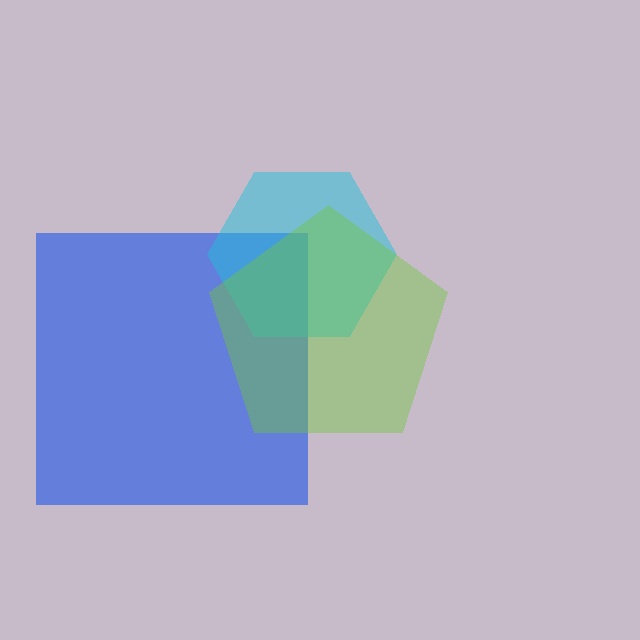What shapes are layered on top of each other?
The layered shapes are: a blue square, a cyan hexagon, a lime pentagon.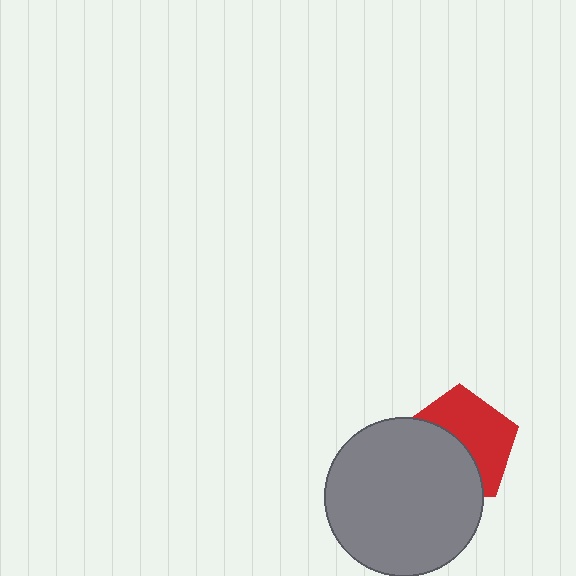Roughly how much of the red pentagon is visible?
About half of it is visible (roughly 52%).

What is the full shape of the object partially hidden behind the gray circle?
The partially hidden object is a red pentagon.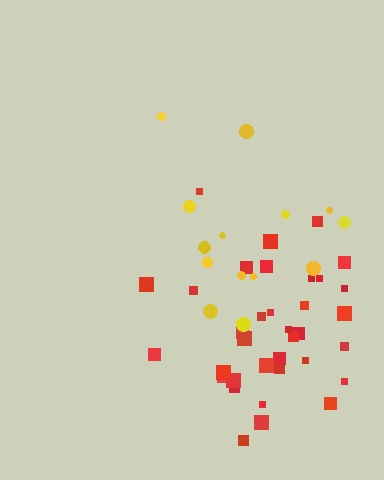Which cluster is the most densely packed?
Red.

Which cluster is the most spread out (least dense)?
Yellow.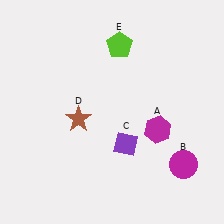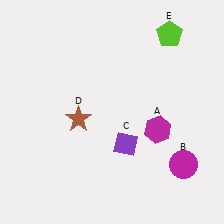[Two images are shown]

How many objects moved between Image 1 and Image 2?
1 object moved between the two images.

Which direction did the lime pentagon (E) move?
The lime pentagon (E) moved right.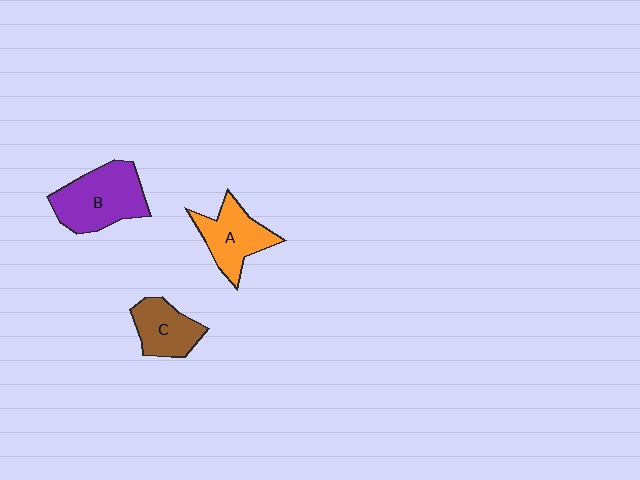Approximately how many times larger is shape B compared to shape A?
Approximately 1.3 times.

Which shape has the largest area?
Shape B (purple).